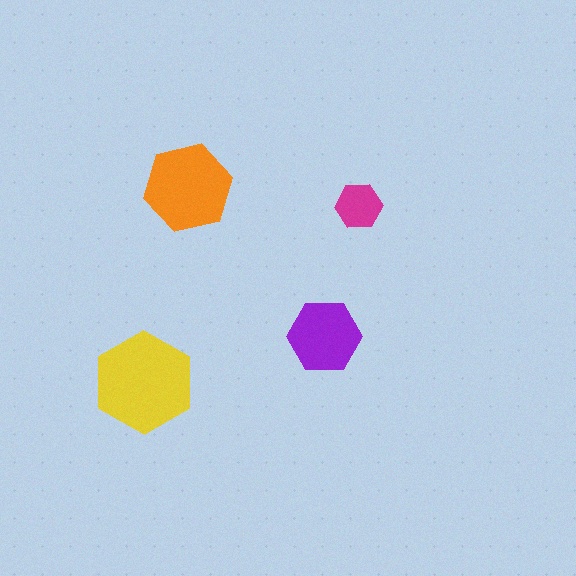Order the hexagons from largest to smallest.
the yellow one, the orange one, the purple one, the magenta one.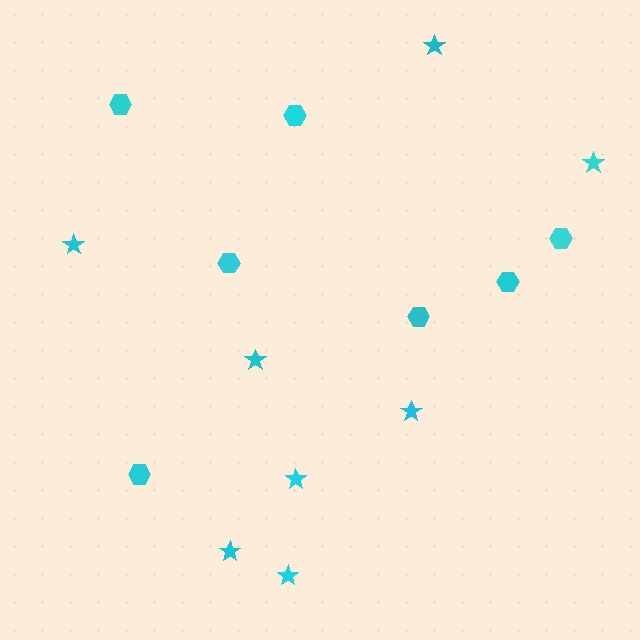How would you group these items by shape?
There are 2 groups: one group of hexagons (7) and one group of stars (8).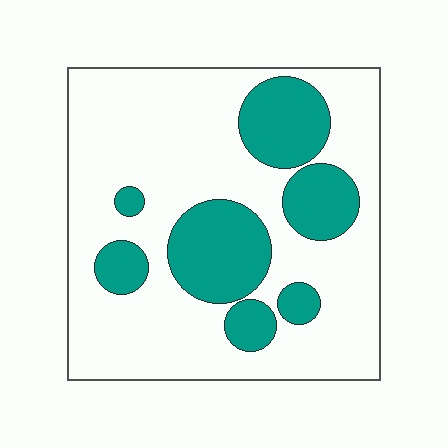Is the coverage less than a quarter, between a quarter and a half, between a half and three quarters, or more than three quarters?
Between a quarter and a half.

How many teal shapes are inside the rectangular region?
7.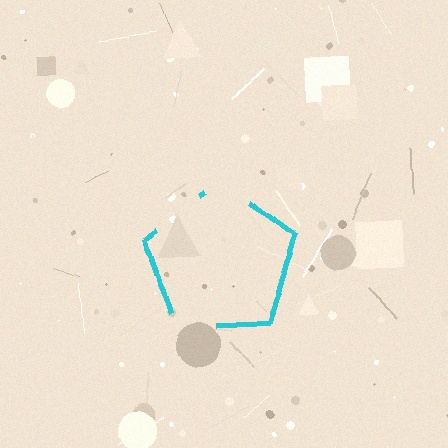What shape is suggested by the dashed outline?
The dashed outline suggests a pentagon.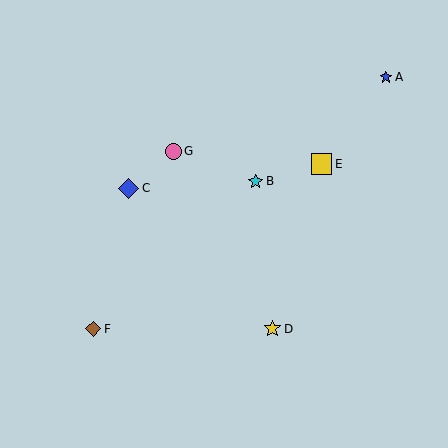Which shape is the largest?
The yellow square (labeled E) is the largest.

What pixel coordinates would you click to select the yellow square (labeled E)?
Click at (322, 164) to select the yellow square E.